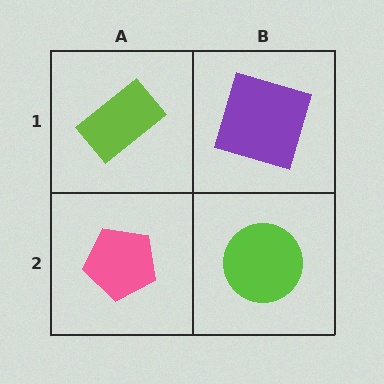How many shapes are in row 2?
2 shapes.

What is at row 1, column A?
A lime rectangle.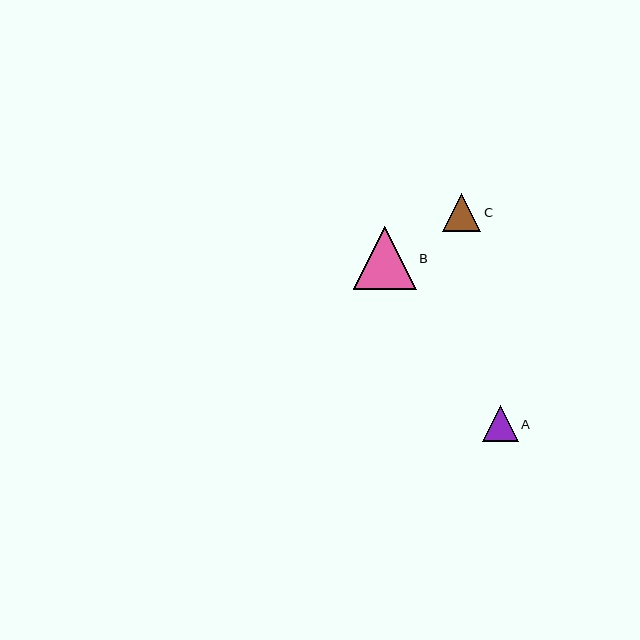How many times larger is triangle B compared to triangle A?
Triangle B is approximately 1.7 times the size of triangle A.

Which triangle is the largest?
Triangle B is the largest with a size of approximately 62 pixels.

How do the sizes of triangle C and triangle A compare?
Triangle C and triangle A are approximately the same size.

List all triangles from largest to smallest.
From largest to smallest: B, C, A.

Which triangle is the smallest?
Triangle A is the smallest with a size of approximately 36 pixels.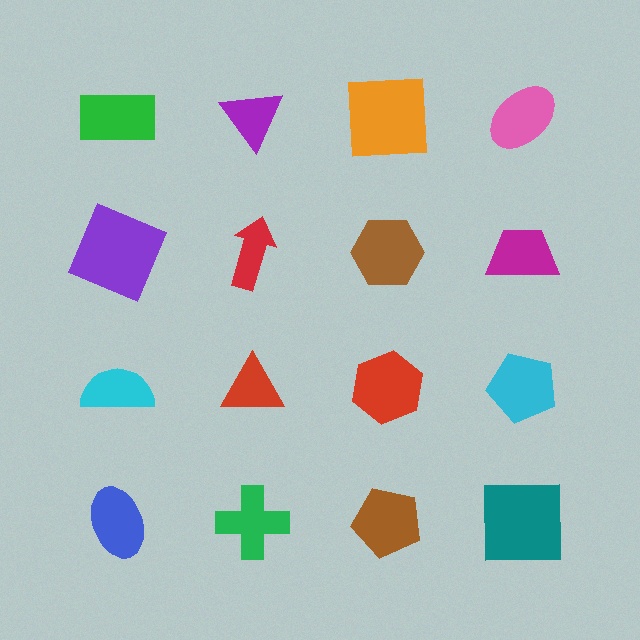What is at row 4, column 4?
A teal square.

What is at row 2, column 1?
A purple square.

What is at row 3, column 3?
A red hexagon.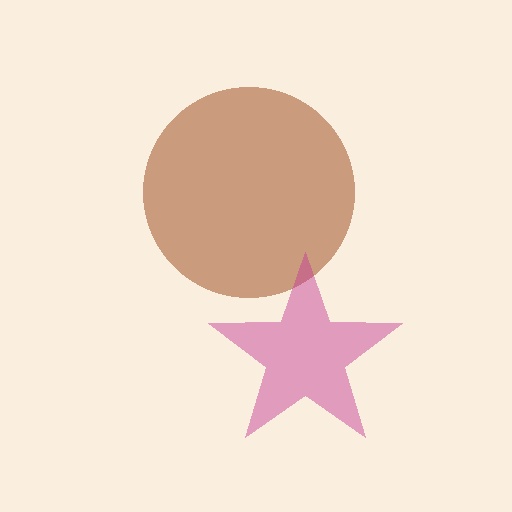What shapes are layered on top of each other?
The layered shapes are: a brown circle, a magenta star.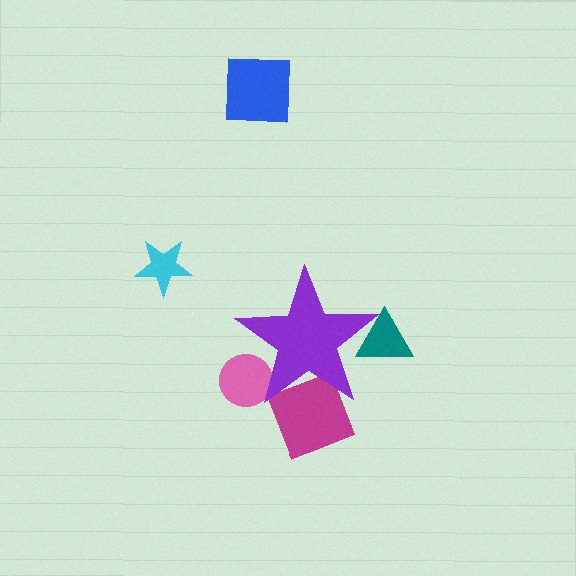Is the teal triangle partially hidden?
Yes, the teal triangle is partially hidden behind the purple star.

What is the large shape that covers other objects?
A purple star.